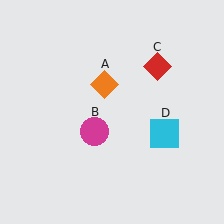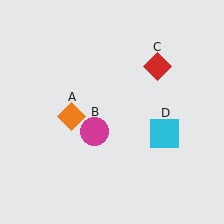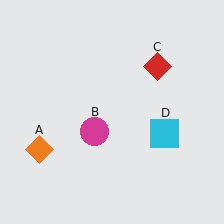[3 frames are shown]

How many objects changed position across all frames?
1 object changed position: orange diamond (object A).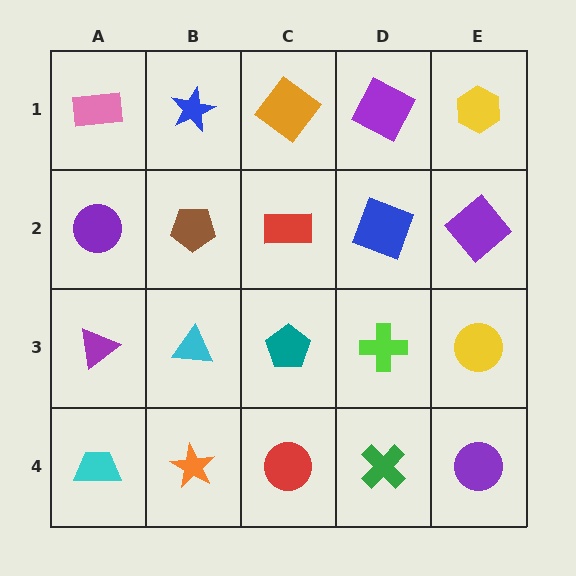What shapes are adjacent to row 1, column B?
A brown pentagon (row 2, column B), a pink rectangle (row 1, column A), an orange diamond (row 1, column C).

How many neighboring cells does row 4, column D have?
3.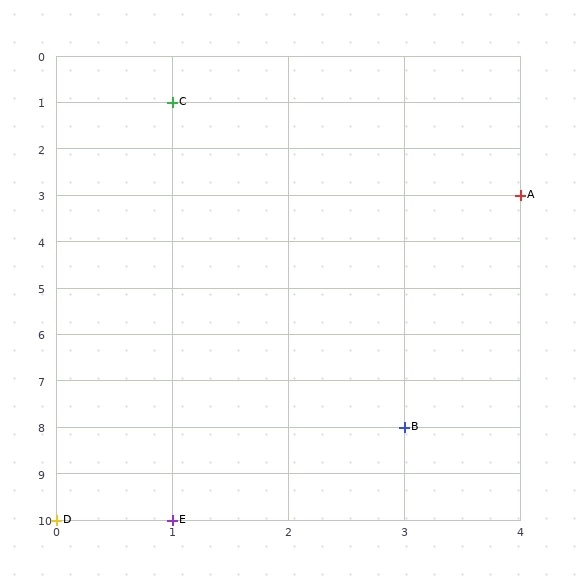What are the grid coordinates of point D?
Point D is at grid coordinates (0, 10).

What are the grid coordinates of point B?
Point B is at grid coordinates (3, 8).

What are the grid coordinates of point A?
Point A is at grid coordinates (4, 3).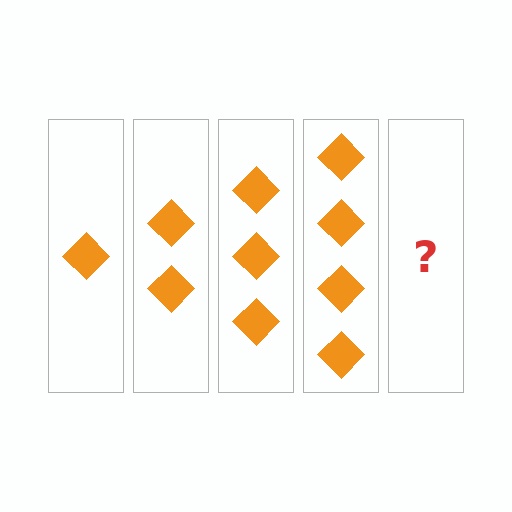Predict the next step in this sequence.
The next step is 5 diamonds.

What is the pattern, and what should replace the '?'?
The pattern is that each step adds one more diamond. The '?' should be 5 diamonds.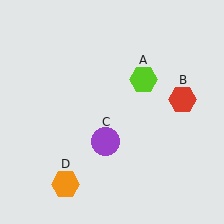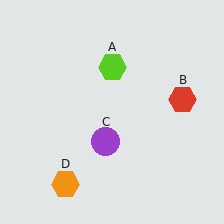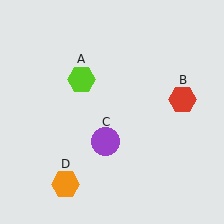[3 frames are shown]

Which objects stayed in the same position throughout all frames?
Red hexagon (object B) and purple circle (object C) and orange hexagon (object D) remained stationary.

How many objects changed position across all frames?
1 object changed position: lime hexagon (object A).